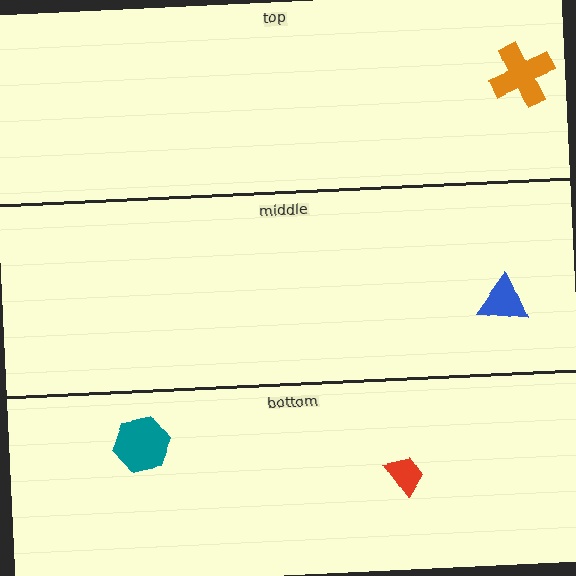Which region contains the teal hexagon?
The bottom region.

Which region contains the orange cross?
The top region.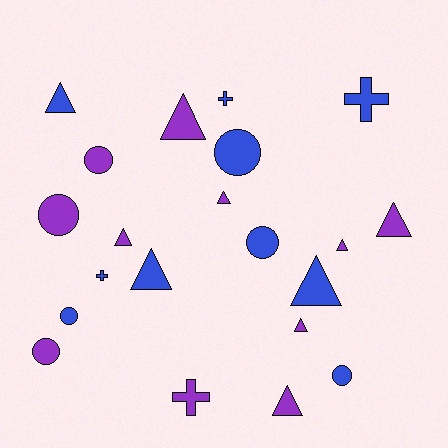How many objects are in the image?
There are 21 objects.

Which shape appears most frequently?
Triangle, with 10 objects.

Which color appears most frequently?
Purple, with 11 objects.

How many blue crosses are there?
There are 3 blue crosses.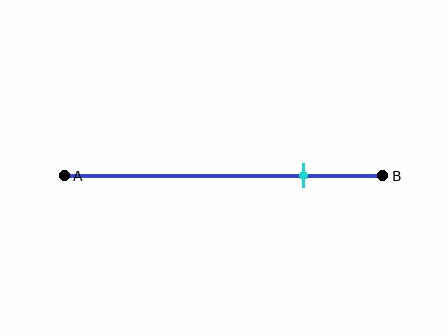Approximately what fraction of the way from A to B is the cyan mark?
The cyan mark is approximately 75% of the way from A to B.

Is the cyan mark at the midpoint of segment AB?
No, the mark is at about 75% from A, not at the 50% midpoint.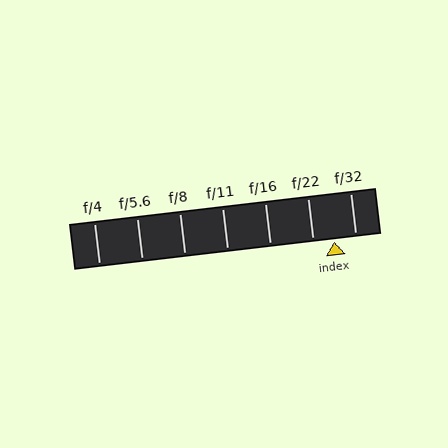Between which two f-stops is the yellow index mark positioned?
The index mark is between f/22 and f/32.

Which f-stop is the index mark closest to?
The index mark is closest to f/22.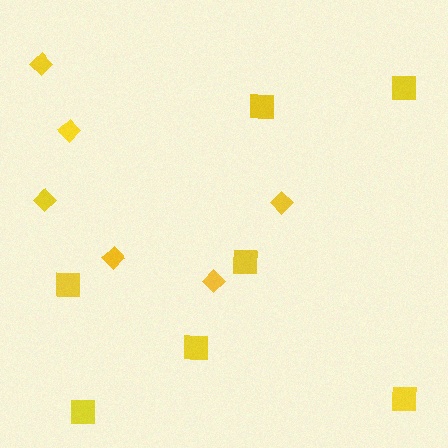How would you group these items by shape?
There are 2 groups: one group of diamonds (6) and one group of squares (7).